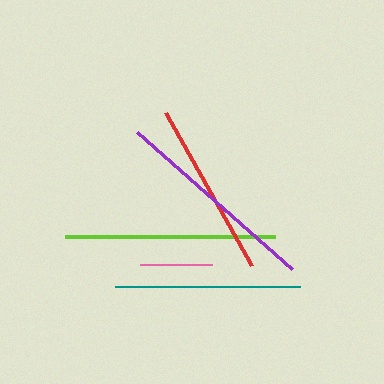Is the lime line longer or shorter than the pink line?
The lime line is longer than the pink line.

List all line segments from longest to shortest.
From longest to shortest: lime, purple, teal, red, pink.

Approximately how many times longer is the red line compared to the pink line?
The red line is approximately 2.4 times the length of the pink line.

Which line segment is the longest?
The lime line is the longest at approximately 210 pixels.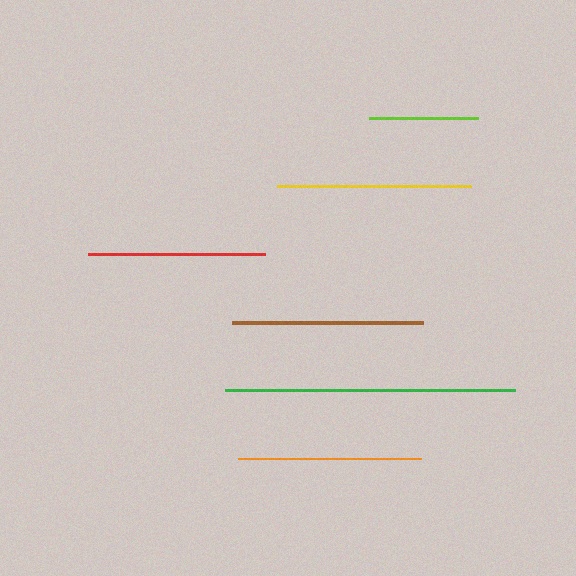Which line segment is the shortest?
The lime line is the shortest at approximately 109 pixels.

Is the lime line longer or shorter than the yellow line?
The yellow line is longer than the lime line.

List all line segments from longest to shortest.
From longest to shortest: green, yellow, brown, orange, red, lime.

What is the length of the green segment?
The green segment is approximately 290 pixels long.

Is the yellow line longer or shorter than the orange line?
The yellow line is longer than the orange line.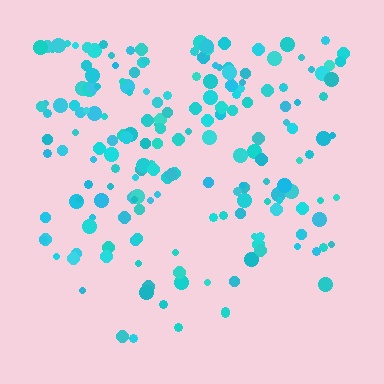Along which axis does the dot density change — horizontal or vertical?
Vertical.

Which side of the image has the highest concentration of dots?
The top.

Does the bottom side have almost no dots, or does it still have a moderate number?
Still a moderate number, just noticeably fewer than the top.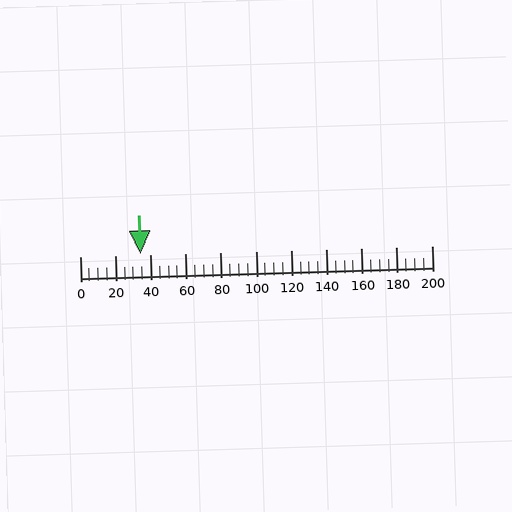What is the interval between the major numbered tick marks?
The major tick marks are spaced 20 units apart.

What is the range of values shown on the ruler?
The ruler shows values from 0 to 200.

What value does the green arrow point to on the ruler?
The green arrow points to approximately 34.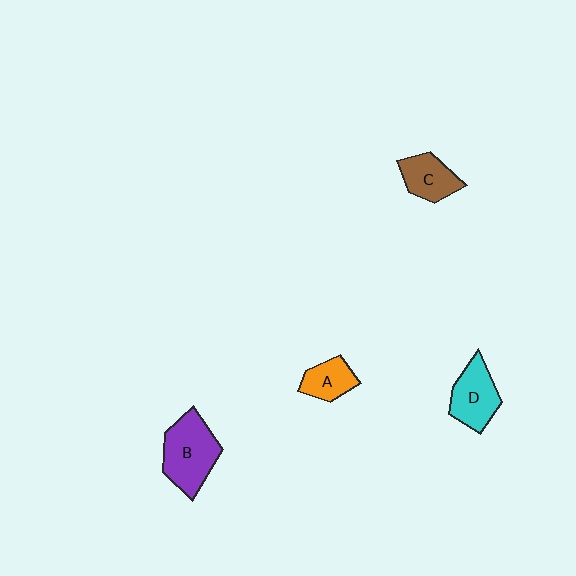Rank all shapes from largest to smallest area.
From largest to smallest: B (purple), D (cyan), C (brown), A (orange).